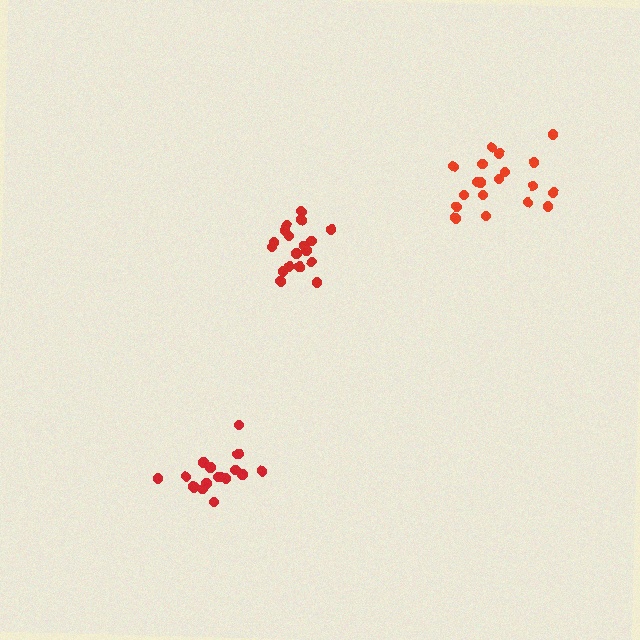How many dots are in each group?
Group 1: 19 dots, Group 2: 19 dots, Group 3: 18 dots (56 total).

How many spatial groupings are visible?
There are 3 spatial groupings.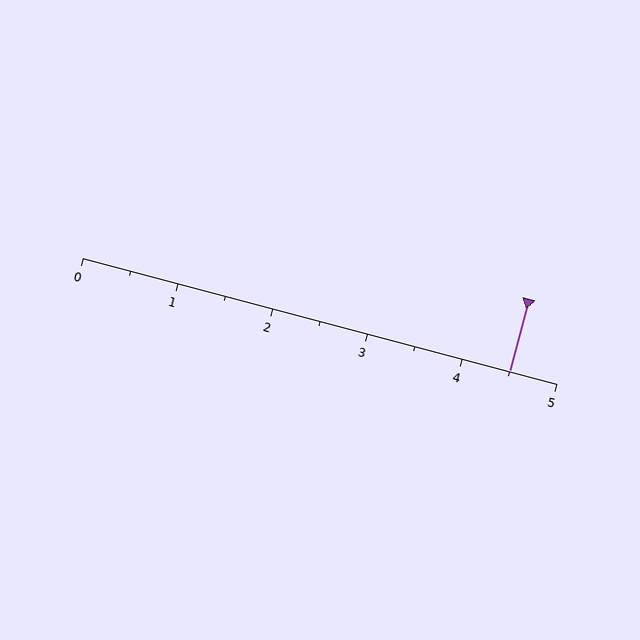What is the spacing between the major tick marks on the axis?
The major ticks are spaced 1 apart.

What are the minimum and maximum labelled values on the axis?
The axis runs from 0 to 5.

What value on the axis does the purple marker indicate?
The marker indicates approximately 4.5.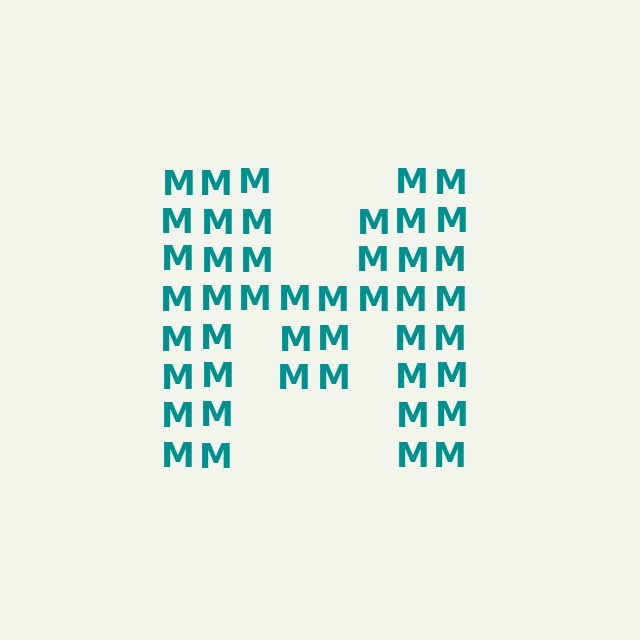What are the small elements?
The small elements are letter M's.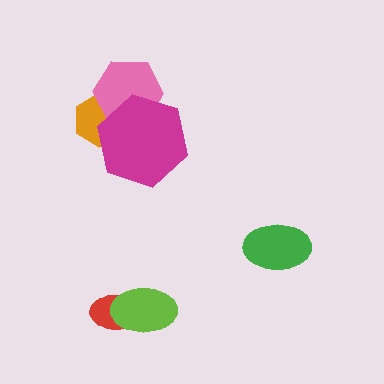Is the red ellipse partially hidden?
Yes, it is partially covered by another shape.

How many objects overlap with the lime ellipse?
1 object overlaps with the lime ellipse.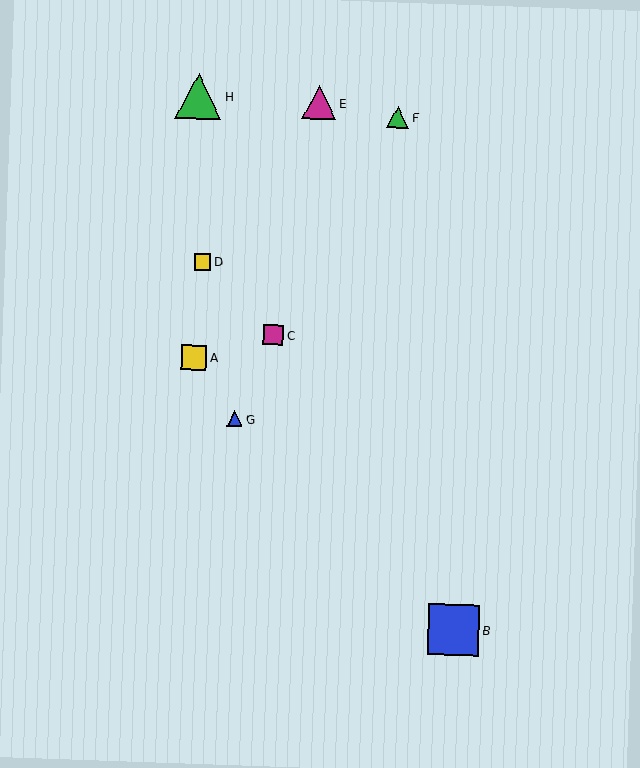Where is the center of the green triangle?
The center of the green triangle is at (199, 96).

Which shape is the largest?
The blue square (labeled B) is the largest.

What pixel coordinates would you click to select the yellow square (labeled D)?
Click at (203, 262) to select the yellow square D.